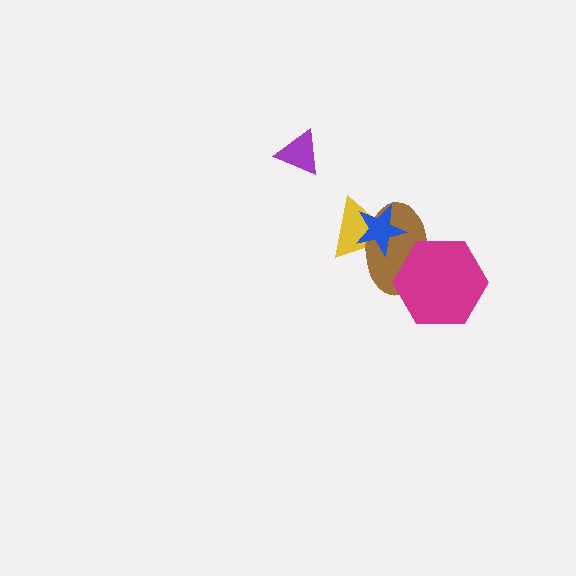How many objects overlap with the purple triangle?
0 objects overlap with the purple triangle.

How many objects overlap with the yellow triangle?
2 objects overlap with the yellow triangle.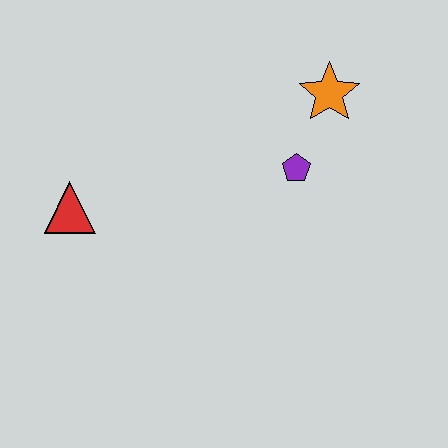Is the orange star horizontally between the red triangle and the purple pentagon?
No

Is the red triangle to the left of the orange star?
Yes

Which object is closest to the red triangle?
The purple pentagon is closest to the red triangle.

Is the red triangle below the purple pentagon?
Yes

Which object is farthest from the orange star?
The red triangle is farthest from the orange star.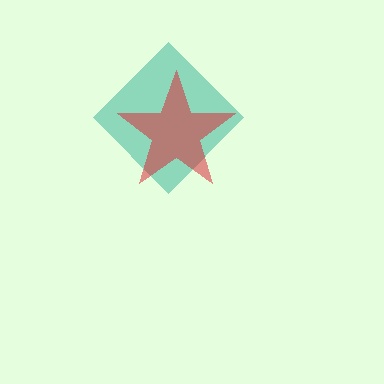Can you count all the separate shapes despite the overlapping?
Yes, there are 2 separate shapes.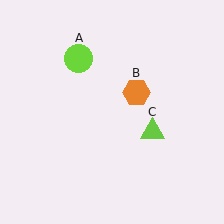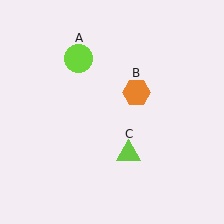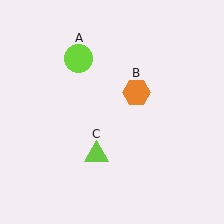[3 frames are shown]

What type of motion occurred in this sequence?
The lime triangle (object C) rotated clockwise around the center of the scene.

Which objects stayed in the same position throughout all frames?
Lime circle (object A) and orange hexagon (object B) remained stationary.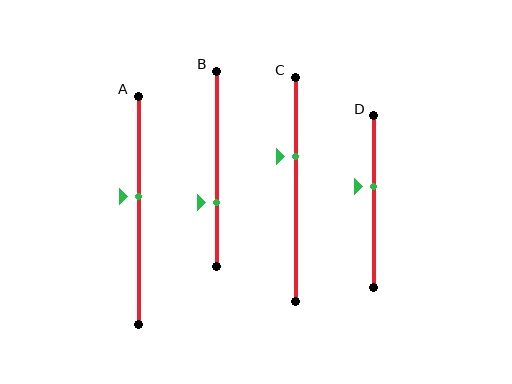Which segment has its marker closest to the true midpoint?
Segment A has its marker closest to the true midpoint.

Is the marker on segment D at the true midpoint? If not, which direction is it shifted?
No, the marker on segment D is shifted upward by about 9% of the segment length.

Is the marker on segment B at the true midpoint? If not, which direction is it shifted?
No, the marker on segment B is shifted downward by about 17% of the segment length.